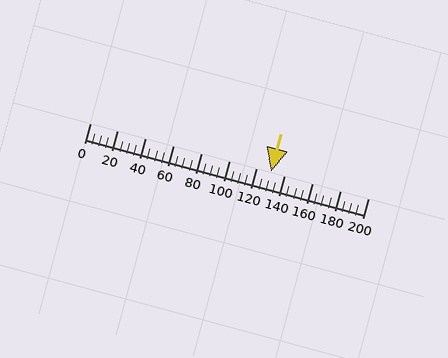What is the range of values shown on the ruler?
The ruler shows values from 0 to 200.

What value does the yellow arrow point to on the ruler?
The yellow arrow points to approximately 130.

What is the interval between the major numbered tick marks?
The major tick marks are spaced 20 units apart.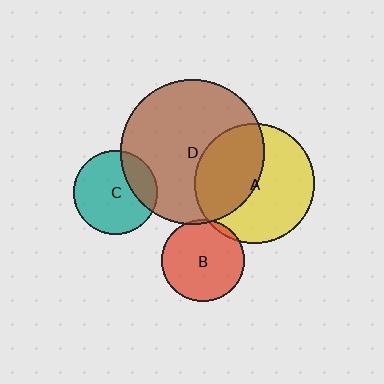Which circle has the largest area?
Circle D (brown).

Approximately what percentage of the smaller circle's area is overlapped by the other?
Approximately 25%.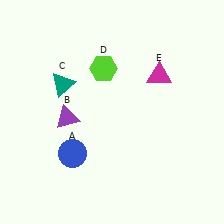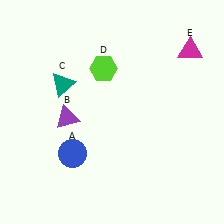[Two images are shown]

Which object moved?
The magenta triangle (E) moved right.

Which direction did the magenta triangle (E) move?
The magenta triangle (E) moved right.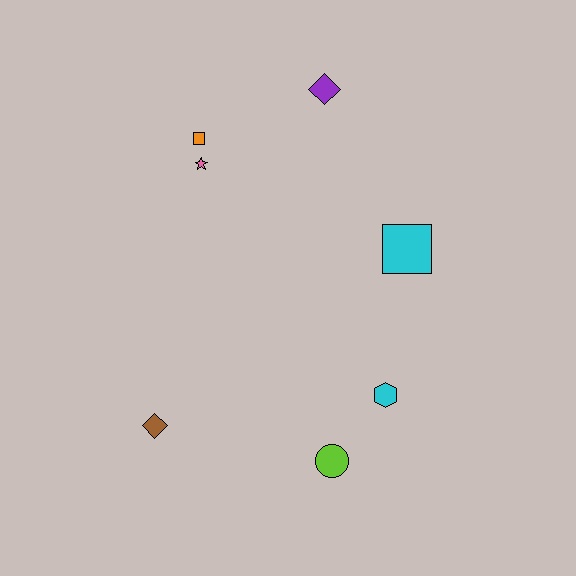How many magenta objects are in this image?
There are no magenta objects.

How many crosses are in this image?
There are no crosses.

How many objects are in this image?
There are 7 objects.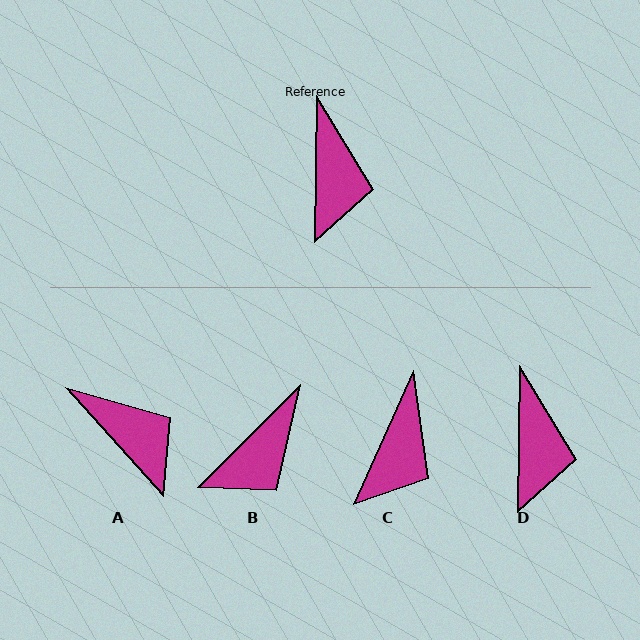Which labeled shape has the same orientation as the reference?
D.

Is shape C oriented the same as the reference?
No, it is off by about 24 degrees.